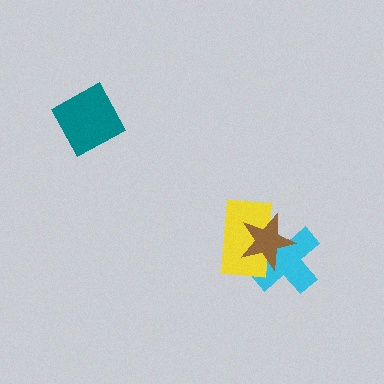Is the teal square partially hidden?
No, no other shape covers it.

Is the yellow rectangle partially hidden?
Yes, it is partially covered by another shape.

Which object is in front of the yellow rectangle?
The brown star is in front of the yellow rectangle.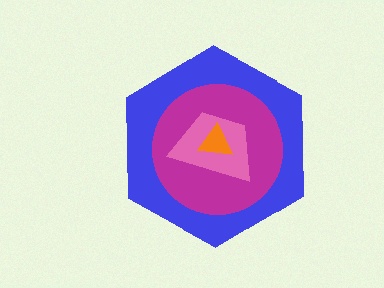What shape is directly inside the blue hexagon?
The magenta circle.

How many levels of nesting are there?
4.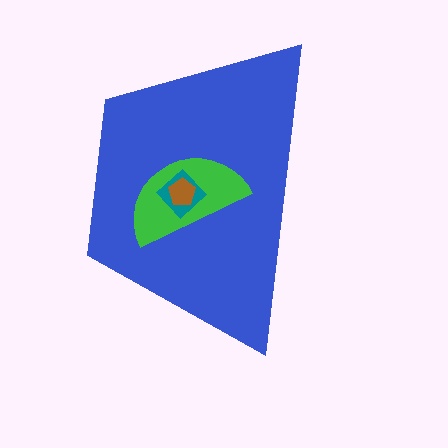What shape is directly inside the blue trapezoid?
The green semicircle.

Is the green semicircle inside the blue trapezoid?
Yes.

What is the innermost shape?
The brown pentagon.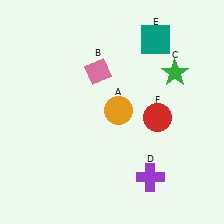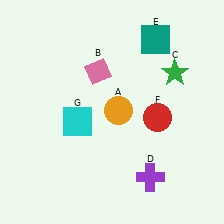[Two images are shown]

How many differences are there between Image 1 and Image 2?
There is 1 difference between the two images.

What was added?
A cyan square (G) was added in Image 2.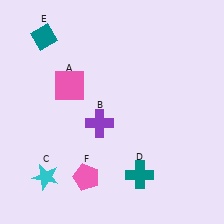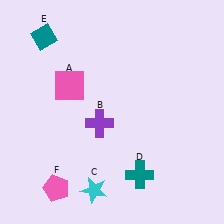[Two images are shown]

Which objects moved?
The objects that moved are: the cyan star (C), the pink pentagon (F).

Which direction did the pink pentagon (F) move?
The pink pentagon (F) moved left.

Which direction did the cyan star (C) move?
The cyan star (C) moved right.